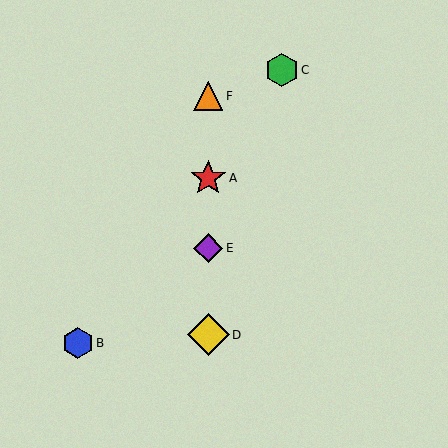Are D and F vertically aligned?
Yes, both are at x≈208.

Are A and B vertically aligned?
No, A is at x≈208 and B is at x≈78.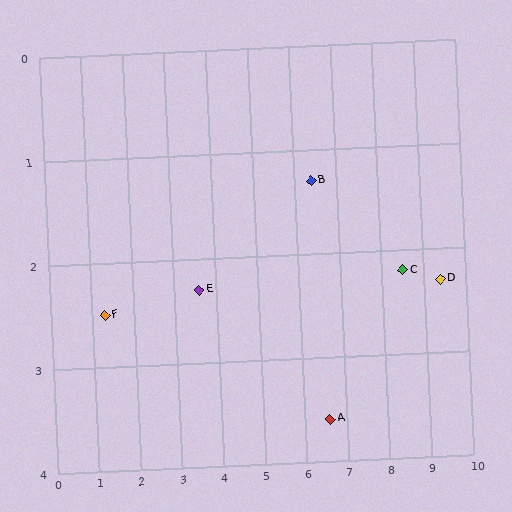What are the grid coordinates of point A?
Point A is at approximately (6.6, 3.6).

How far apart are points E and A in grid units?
Points E and A are about 3.3 grid units apart.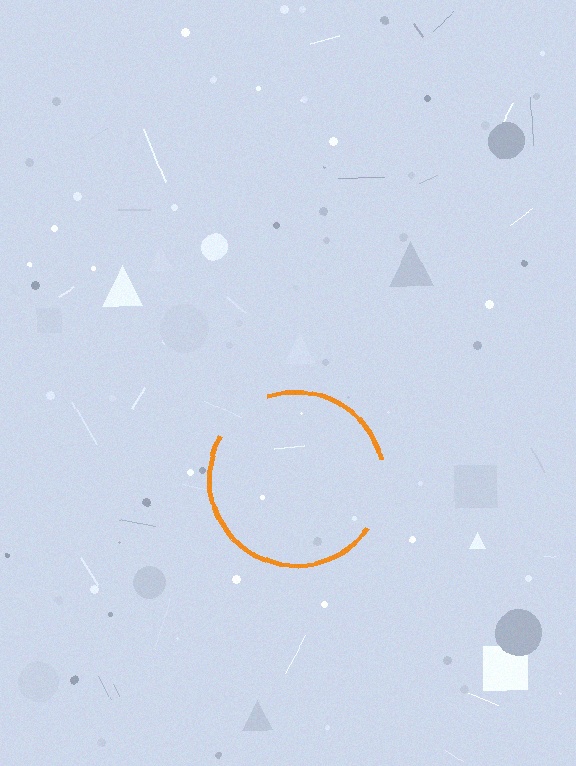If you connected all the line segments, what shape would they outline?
They would outline a circle.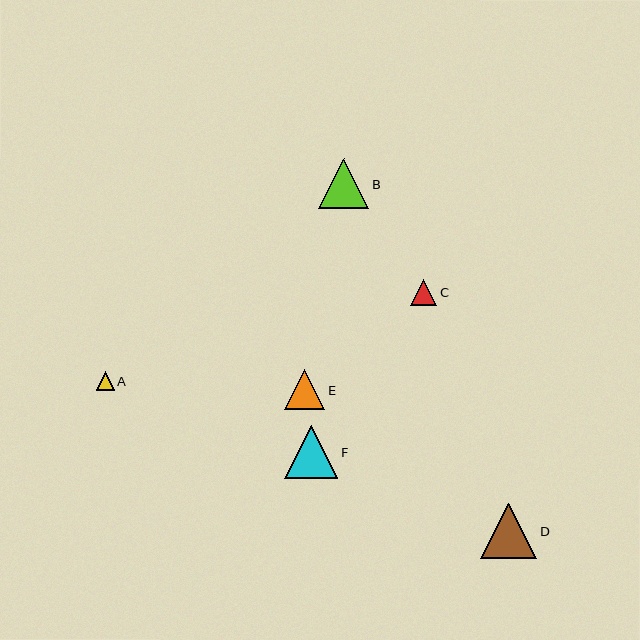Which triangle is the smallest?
Triangle A is the smallest with a size of approximately 18 pixels.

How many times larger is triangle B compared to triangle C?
Triangle B is approximately 1.9 times the size of triangle C.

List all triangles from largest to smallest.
From largest to smallest: D, F, B, E, C, A.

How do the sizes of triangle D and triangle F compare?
Triangle D and triangle F are approximately the same size.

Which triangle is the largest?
Triangle D is the largest with a size of approximately 56 pixels.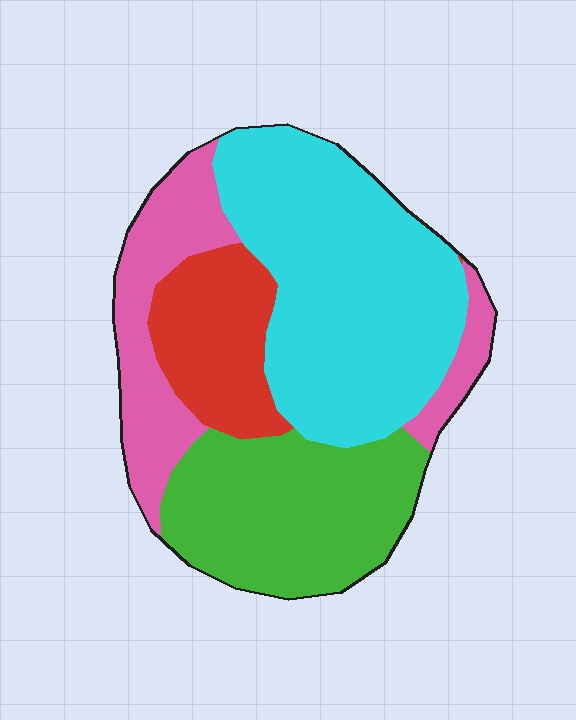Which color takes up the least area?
Red, at roughly 15%.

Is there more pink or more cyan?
Cyan.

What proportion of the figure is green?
Green covers about 25% of the figure.